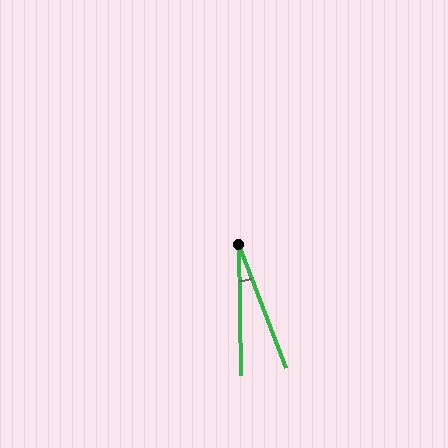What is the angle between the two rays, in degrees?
Approximately 20 degrees.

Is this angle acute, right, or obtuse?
It is acute.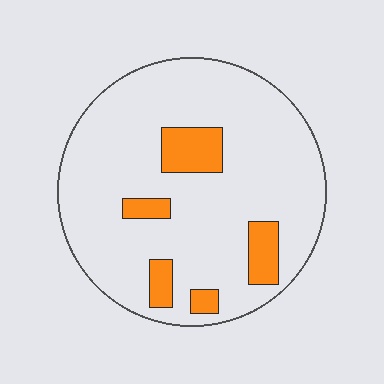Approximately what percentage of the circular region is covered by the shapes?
Approximately 15%.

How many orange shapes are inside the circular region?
5.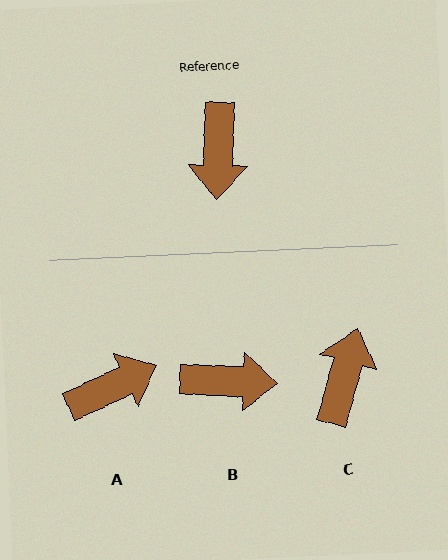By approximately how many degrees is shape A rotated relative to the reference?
Approximately 117 degrees counter-clockwise.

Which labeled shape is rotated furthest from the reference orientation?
C, about 166 degrees away.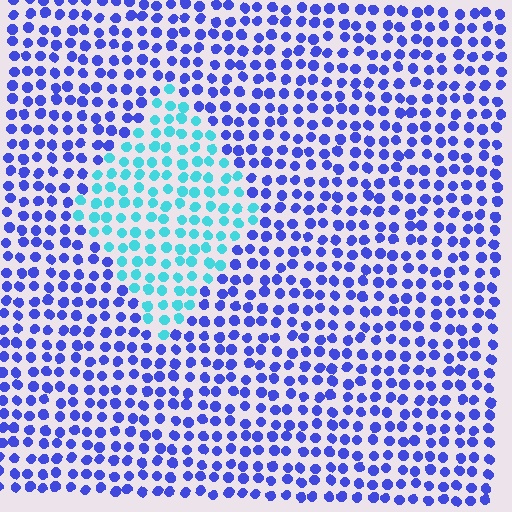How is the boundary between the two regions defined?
The boundary is defined purely by a slight shift in hue (about 55 degrees). Spacing, size, and orientation are identical on both sides.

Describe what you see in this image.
The image is filled with small blue elements in a uniform arrangement. A diamond-shaped region is visible where the elements are tinted to a slightly different hue, forming a subtle color boundary.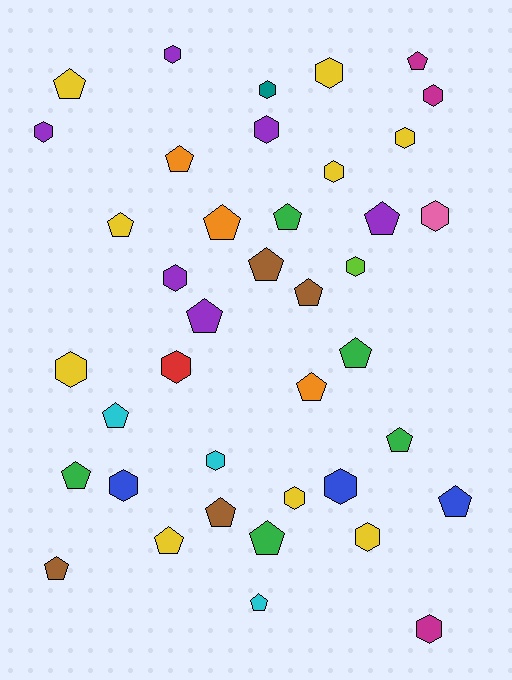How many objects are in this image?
There are 40 objects.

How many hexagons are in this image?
There are 19 hexagons.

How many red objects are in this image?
There is 1 red object.